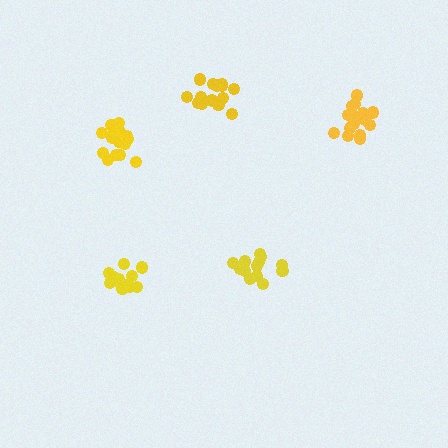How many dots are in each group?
Group 1: 14 dots, Group 2: 17 dots, Group 3: 13 dots, Group 4: 16 dots, Group 5: 18 dots (78 total).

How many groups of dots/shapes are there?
There are 5 groups.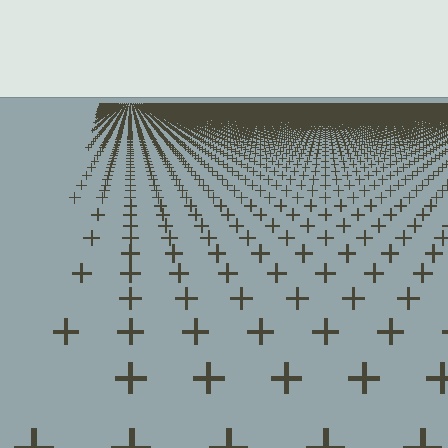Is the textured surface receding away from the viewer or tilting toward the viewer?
The surface is receding away from the viewer. Texture elements get smaller and denser toward the top.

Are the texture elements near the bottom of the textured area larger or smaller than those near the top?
Larger. Near the bottom, elements are closer to the viewer and appear at a bigger on-screen size.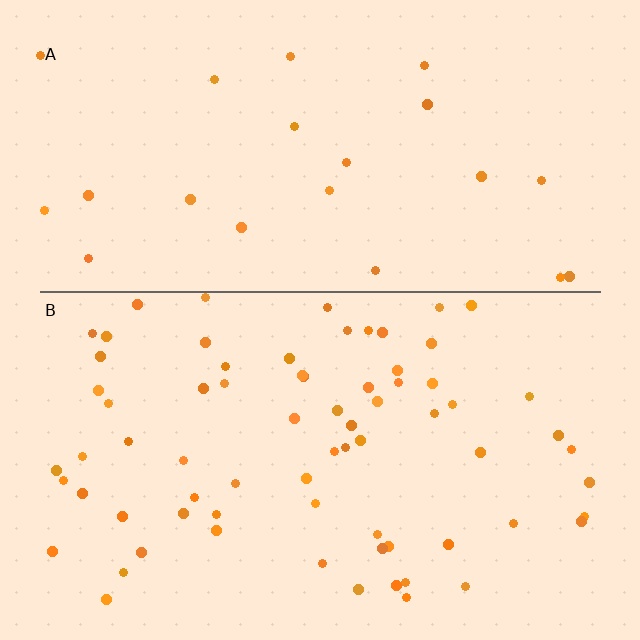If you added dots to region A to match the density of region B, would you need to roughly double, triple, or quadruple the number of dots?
Approximately triple.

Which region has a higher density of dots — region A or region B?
B (the bottom).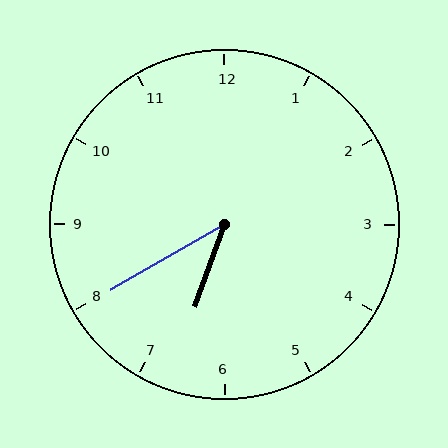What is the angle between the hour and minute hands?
Approximately 40 degrees.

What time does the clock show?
6:40.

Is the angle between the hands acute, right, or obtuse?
It is acute.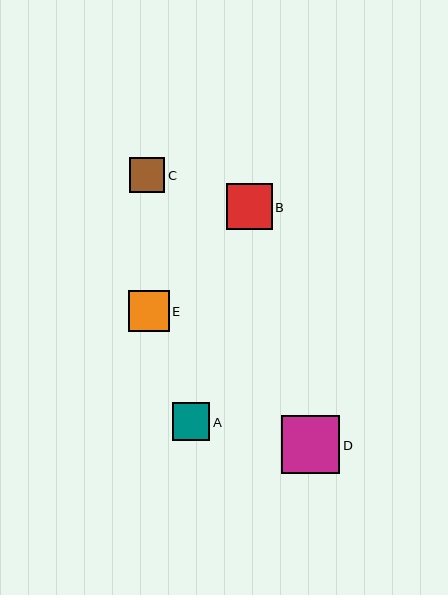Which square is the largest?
Square D is the largest with a size of approximately 58 pixels.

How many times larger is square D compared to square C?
Square D is approximately 1.6 times the size of square C.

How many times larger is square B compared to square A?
Square B is approximately 1.2 times the size of square A.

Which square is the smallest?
Square C is the smallest with a size of approximately 36 pixels.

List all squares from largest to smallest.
From largest to smallest: D, B, E, A, C.